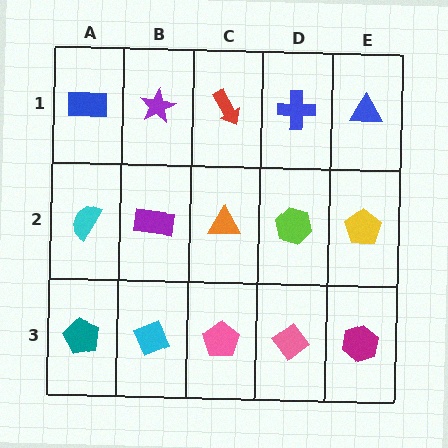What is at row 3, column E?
A magenta hexagon.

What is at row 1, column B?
A purple star.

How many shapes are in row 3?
5 shapes.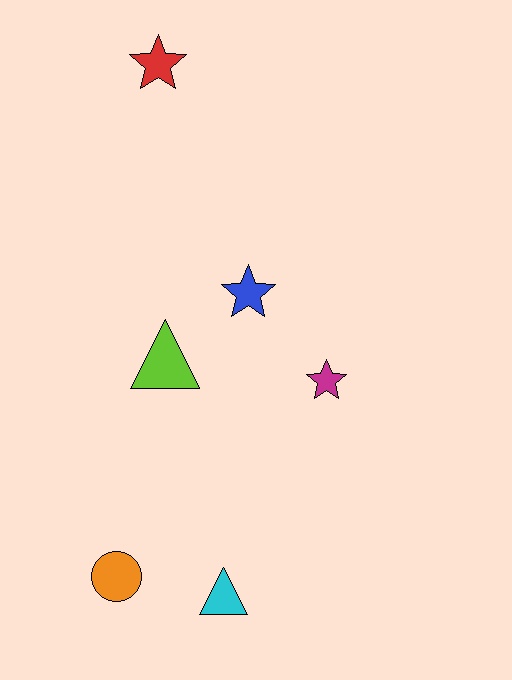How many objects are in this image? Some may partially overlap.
There are 6 objects.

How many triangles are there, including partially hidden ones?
There are 2 triangles.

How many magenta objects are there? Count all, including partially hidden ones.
There is 1 magenta object.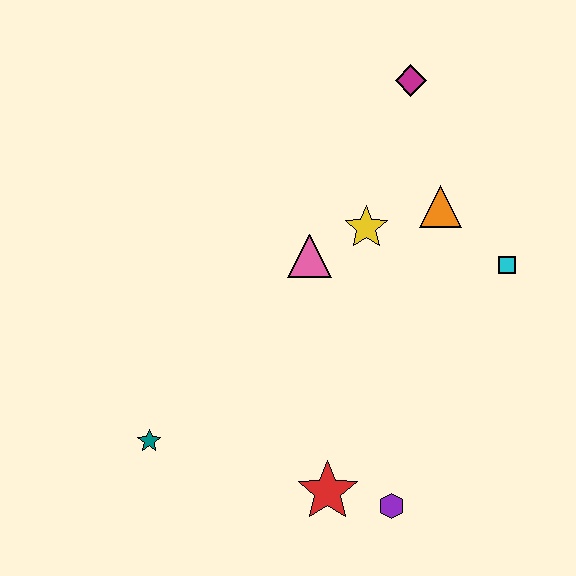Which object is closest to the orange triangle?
The yellow star is closest to the orange triangle.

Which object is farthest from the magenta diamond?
The teal star is farthest from the magenta diamond.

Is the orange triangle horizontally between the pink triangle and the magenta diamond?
No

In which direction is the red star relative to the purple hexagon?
The red star is to the left of the purple hexagon.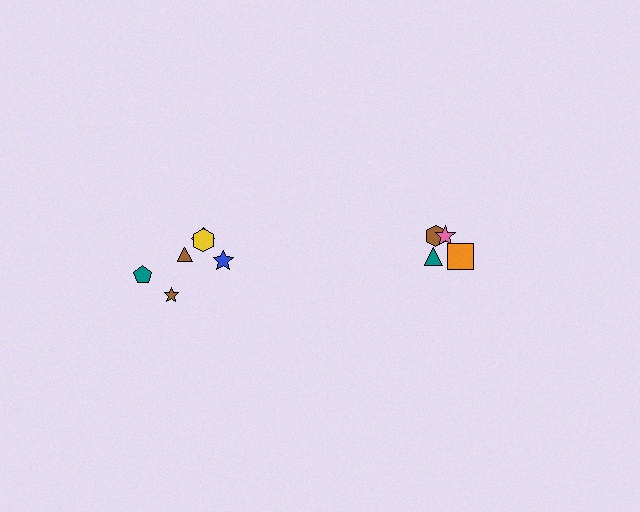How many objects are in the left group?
There are 6 objects.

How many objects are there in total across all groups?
There are 10 objects.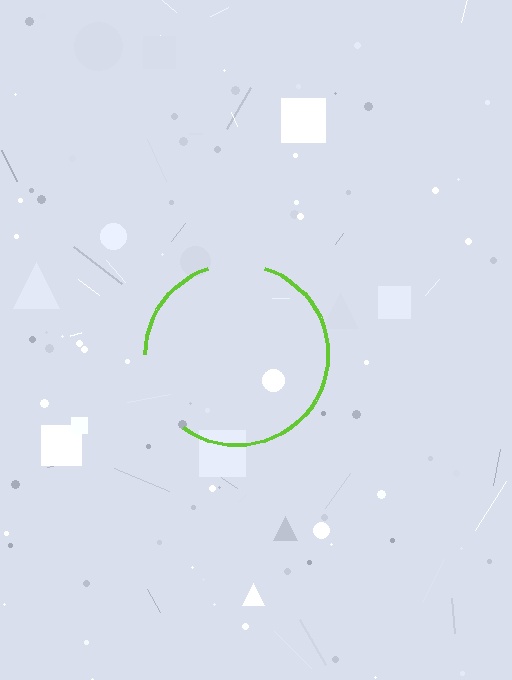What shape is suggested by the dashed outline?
The dashed outline suggests a circle.